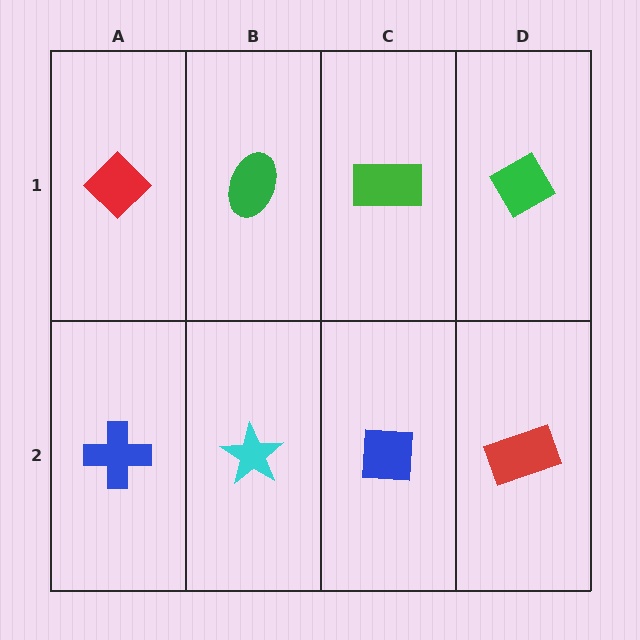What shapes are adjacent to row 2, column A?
A red diamond (row 1, column A), a cyan star (row 2, column B).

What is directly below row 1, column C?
A blue square.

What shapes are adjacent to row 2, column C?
A green rectangle (row 1, column C), a cyan star (row 2, column B), a red rectangle (row 2, column D).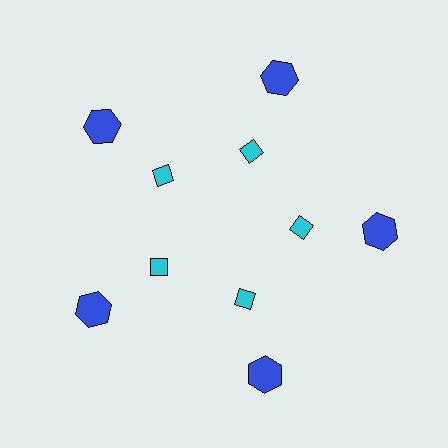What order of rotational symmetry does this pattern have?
This pattern has 5-fold rotational symmetry.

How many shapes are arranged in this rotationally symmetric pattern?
There are 10 shapes, arranged in 5 groups of 2.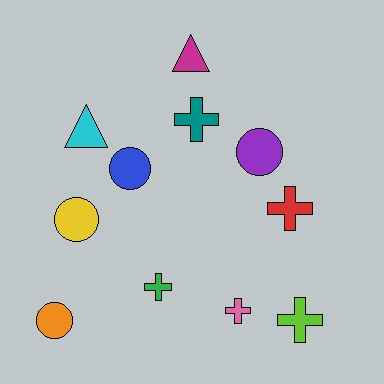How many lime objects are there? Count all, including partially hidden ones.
There is 1 lime object.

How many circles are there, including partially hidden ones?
There are 4 circles.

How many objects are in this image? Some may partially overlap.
There are 11 objects.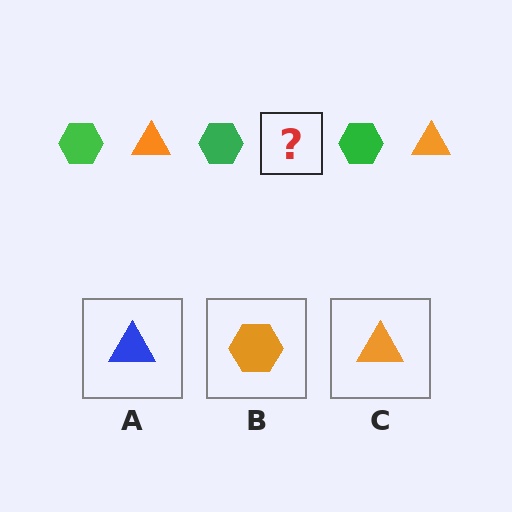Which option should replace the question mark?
Option C.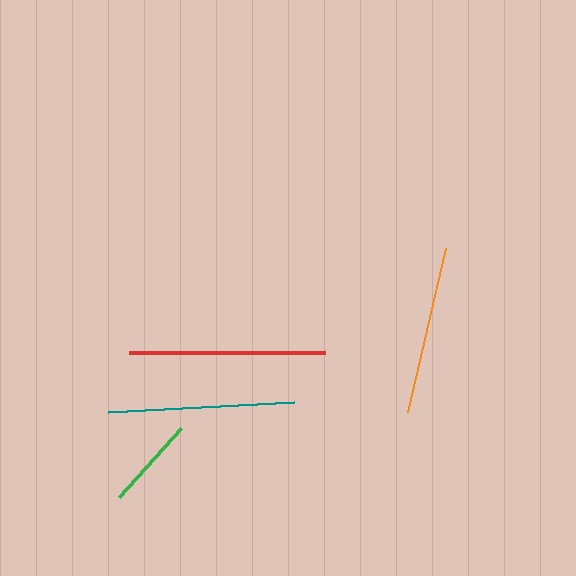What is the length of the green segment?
The green segment is approximately 93 pixels long.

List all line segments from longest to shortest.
From longest to shortest: red, teal, orange, green.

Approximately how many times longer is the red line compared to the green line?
The red line is approximately 2.1 times the length of the green line.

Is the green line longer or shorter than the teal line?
The teal line is longer than the green line.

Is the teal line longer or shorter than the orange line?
The teal line is longer than the orange line.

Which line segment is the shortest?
The green line is the shortest at approximately 93 pixels.